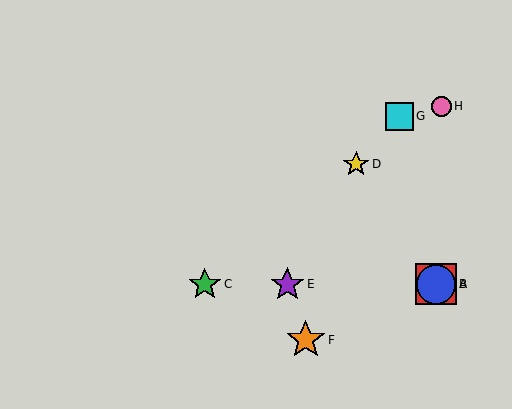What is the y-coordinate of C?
Object C is at y≈284.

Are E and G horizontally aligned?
No, E is at y≈284 and G is at y≈116.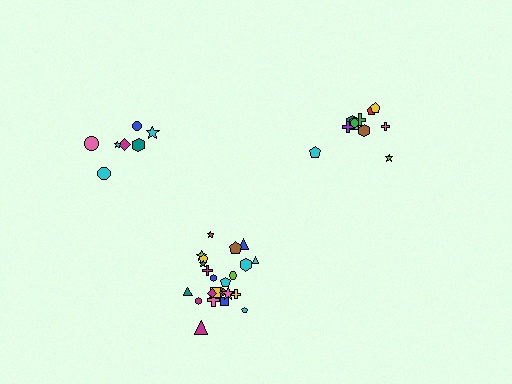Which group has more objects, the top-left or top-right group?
The top-right group.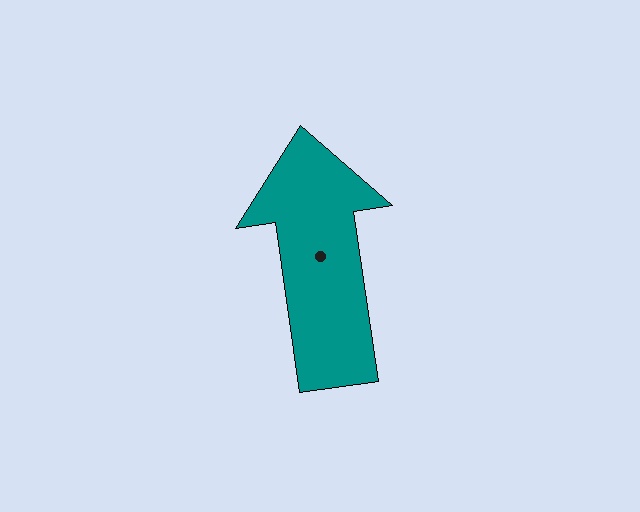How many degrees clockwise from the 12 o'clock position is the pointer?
Approximately 352 degrees.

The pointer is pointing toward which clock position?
Roughly 12 o'clock.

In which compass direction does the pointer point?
North.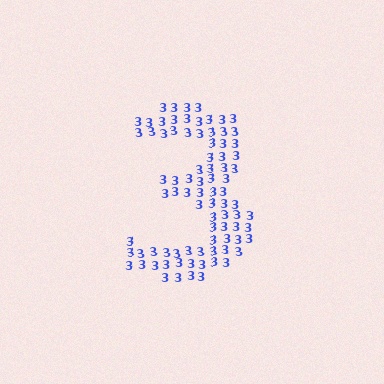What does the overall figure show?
The overall figure shows the digit 3.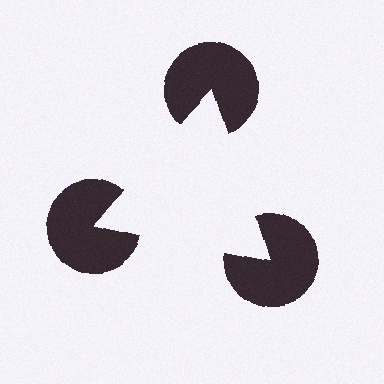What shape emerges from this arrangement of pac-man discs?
An illusory triangle — its edges are inferred from the aligned wedge cuts in the pac-man discs, not physically drawn.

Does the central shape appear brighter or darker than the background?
It typically appears slightly brighter than the background, even though no actual brightness change is drawn.